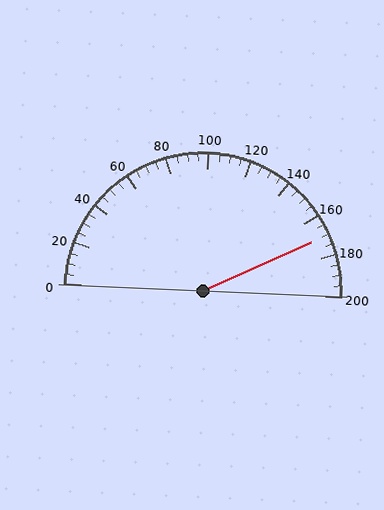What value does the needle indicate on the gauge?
The needle indicates approximately 170.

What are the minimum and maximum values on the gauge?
The gauge ranges from 0 to 200.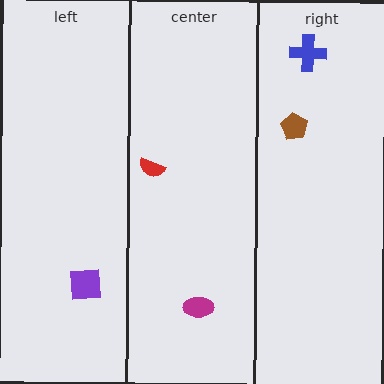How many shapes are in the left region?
1.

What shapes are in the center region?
The red semicircle, the magenta ellipse.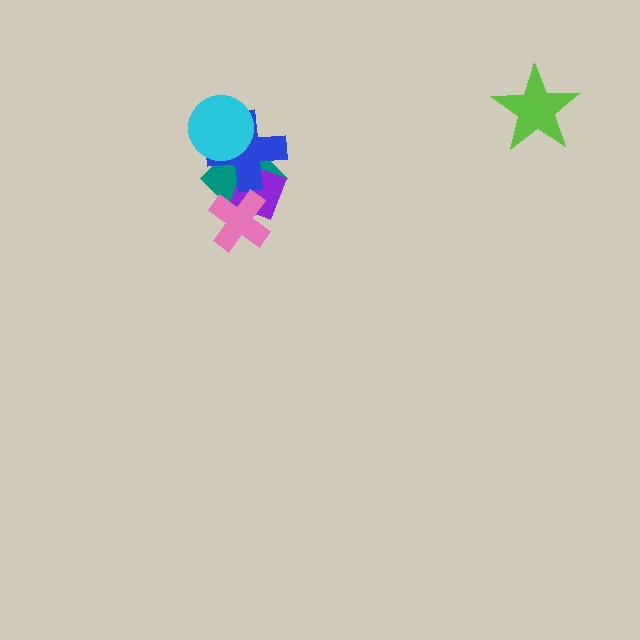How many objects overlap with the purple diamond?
3 objects overlap with the purple diamond.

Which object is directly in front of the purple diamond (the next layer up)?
The blue cross is directly in front of the purple diamond.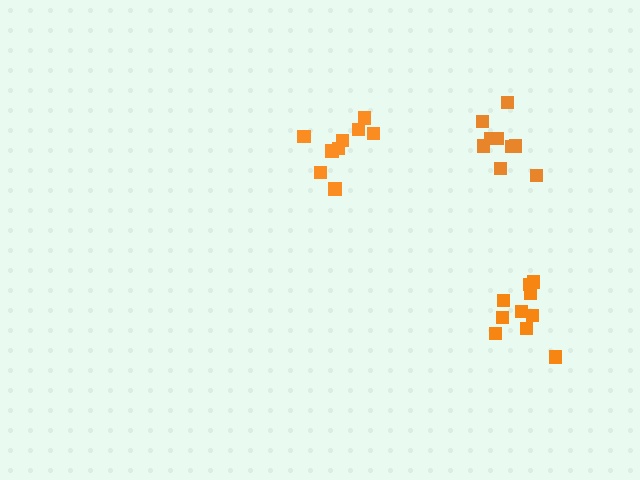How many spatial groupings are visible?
There are 3 spatial groupings.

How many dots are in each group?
Group 1: 9 dots, Group 2: 9 dots, Group 3: 10 dots (28 total).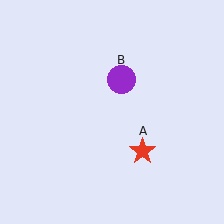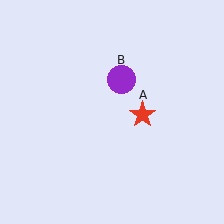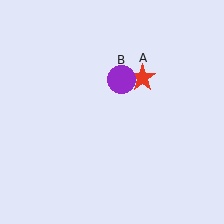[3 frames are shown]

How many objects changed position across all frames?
1 object changed position: red star (object A).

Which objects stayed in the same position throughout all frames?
Purple circle (object B) remained stationary.